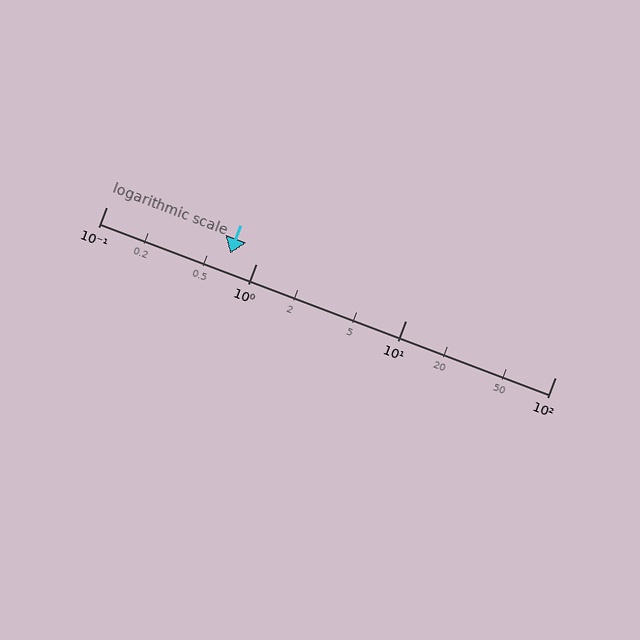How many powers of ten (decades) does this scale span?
The scale spans 3 decades, from 0.1 to 100.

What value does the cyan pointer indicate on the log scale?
The pointer indicates approximately 0.67.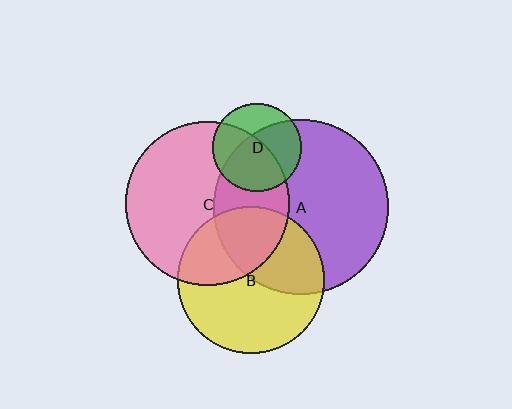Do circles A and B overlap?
Yes.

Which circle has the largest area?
Circle A (purple).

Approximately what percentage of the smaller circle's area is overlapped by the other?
Approximately 40%.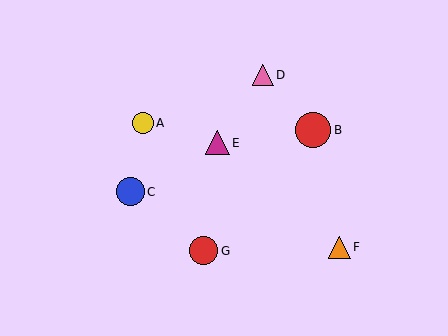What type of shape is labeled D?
Shape D is a pink triangle.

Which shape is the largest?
The red circle (labeled B) is the largest.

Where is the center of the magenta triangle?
The center of the magenta triangle is at (217, 143).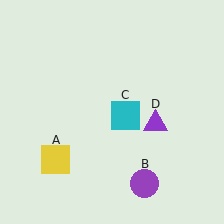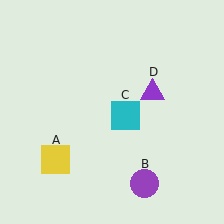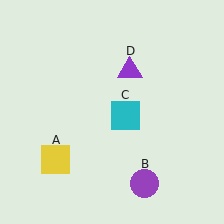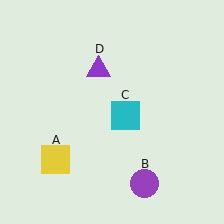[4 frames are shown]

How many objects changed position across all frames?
1 object changed position: purple triangle (object D).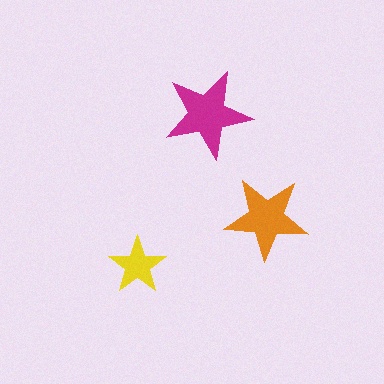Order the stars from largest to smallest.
the magenta one, the orange one, the yellow one.